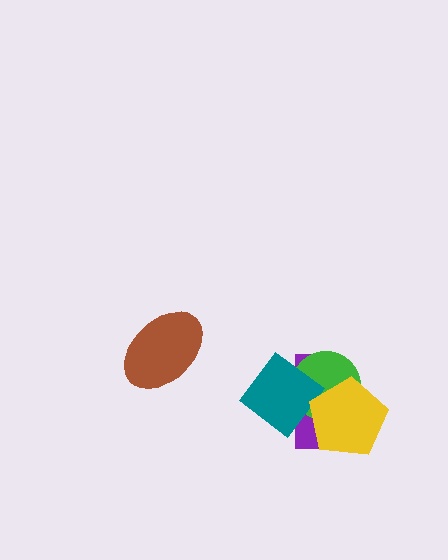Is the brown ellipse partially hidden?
No, no other shape covers it.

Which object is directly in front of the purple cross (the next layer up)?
The green circle is directly in front of the purple cross.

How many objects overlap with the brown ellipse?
0 objects overlap with the brown ellipse.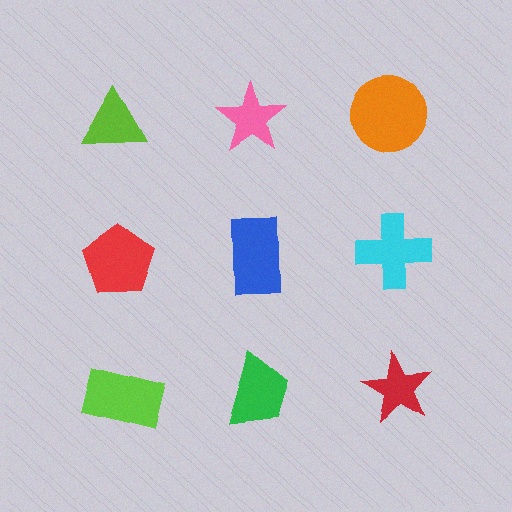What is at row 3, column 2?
A green trapezoid.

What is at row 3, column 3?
A red star.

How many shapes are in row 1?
3 shapes.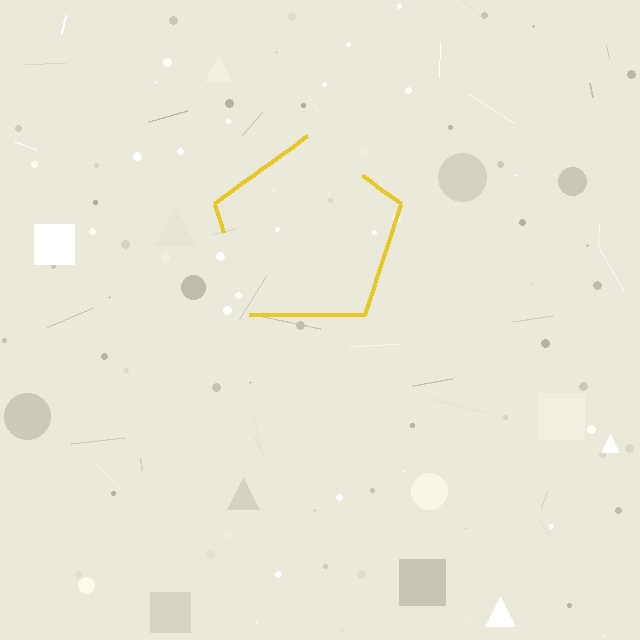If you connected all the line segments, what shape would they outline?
They would outline a pentagon.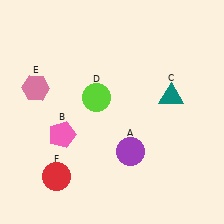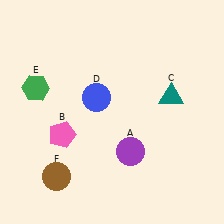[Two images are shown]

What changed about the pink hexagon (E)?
In Image 1, E is pink. In Image 2, it changed to green.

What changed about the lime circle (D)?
In Image 1, D is lime. In Image 2, it changed to blue.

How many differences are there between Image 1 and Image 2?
There are 3 differences between the two images.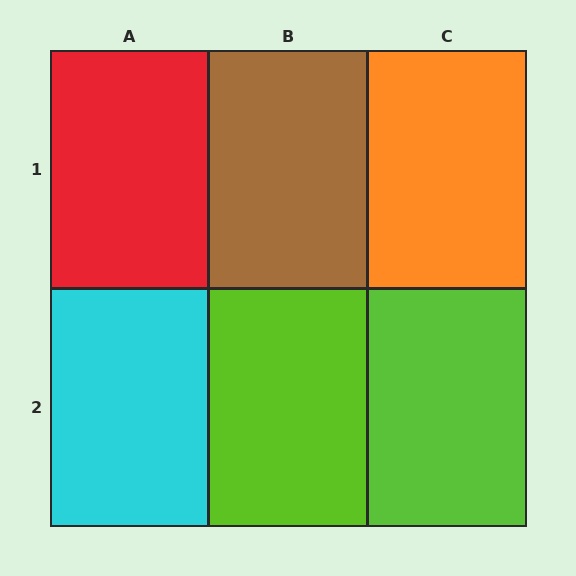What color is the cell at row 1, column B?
Brown.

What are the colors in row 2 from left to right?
Cyan, lime, lime.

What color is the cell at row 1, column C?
Orange.